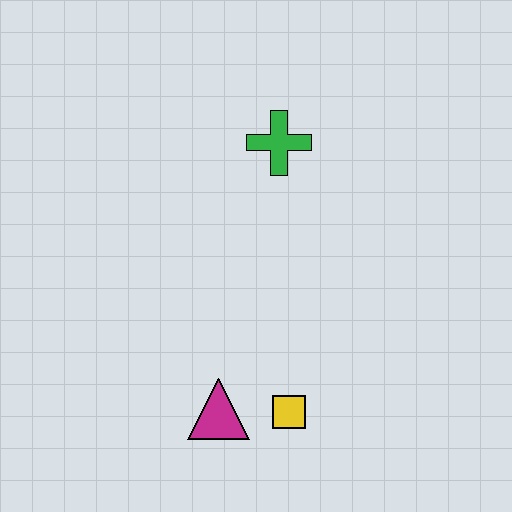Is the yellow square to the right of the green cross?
Yes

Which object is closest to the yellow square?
The magenta triangle is closest to the yellow square.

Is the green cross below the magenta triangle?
No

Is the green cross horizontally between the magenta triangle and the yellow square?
Yes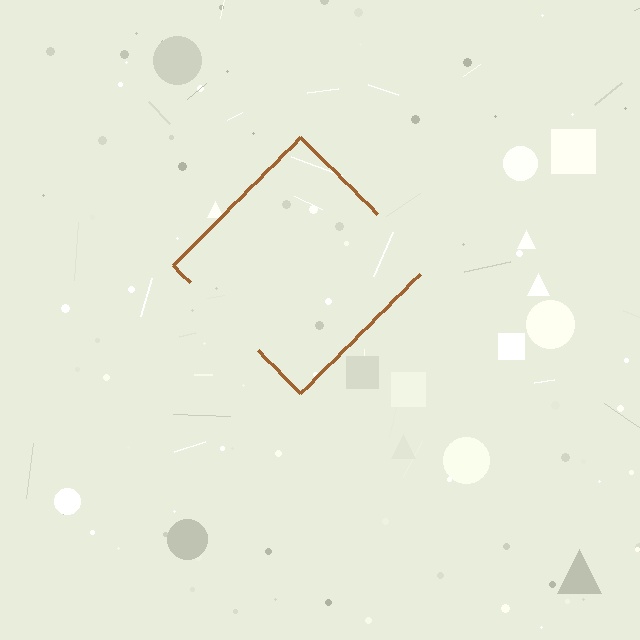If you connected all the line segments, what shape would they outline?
They would outline a diamond.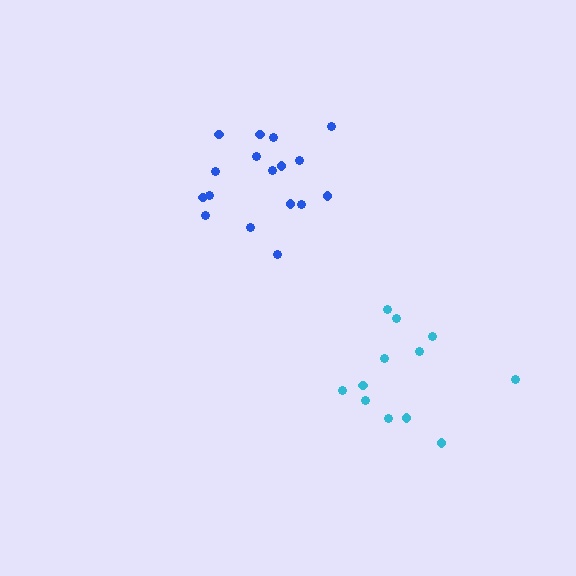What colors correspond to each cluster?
The clusters are colored: cyan, blue.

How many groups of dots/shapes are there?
There are 2 groups.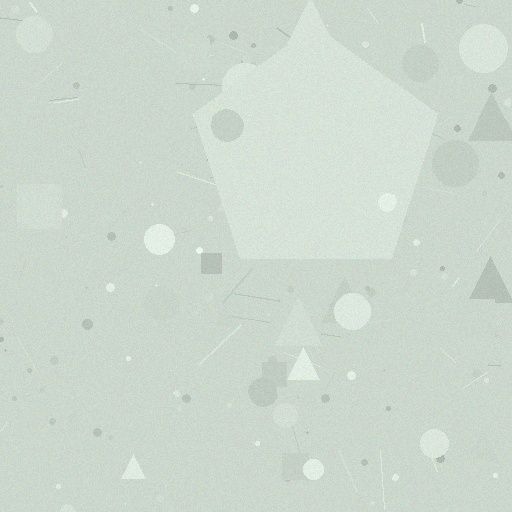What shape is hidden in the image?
A pentagon is hidden in the image.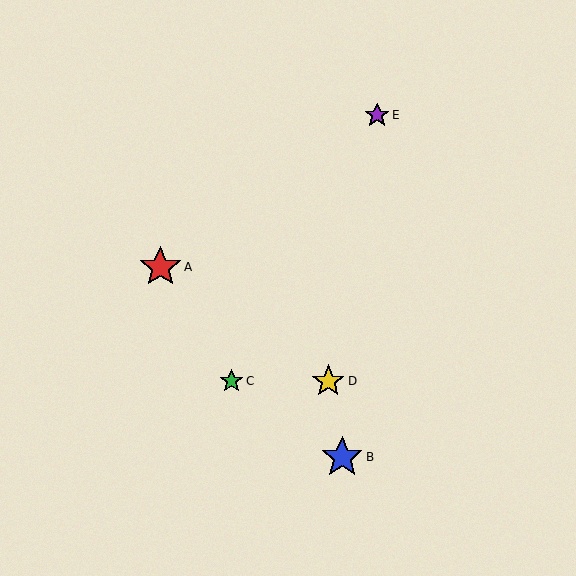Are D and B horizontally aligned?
No, D is at y≈381 and B is at y≈457.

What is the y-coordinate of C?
Object C is at y≈381.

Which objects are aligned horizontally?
Objects C, D are aligned horizontally.